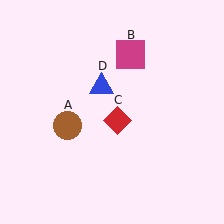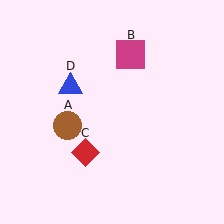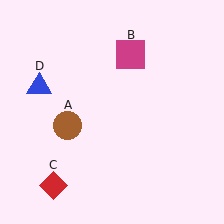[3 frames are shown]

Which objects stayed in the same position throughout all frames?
Brown circle (object A) and magenta square (object B) remained stationary.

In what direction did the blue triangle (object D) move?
The blue triangle (object D) moved left.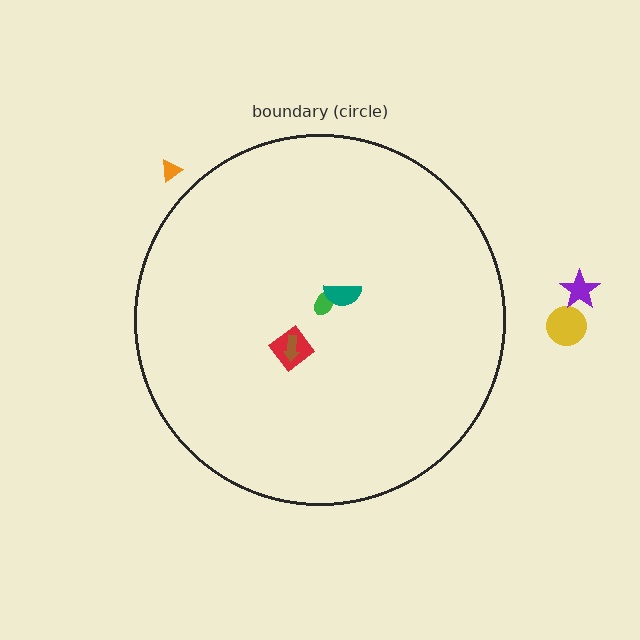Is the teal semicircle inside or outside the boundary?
Inside.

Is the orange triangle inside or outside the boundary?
Outside.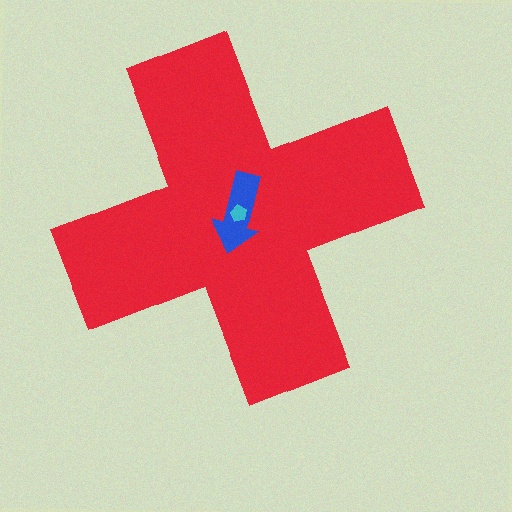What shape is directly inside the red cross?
The blue arrow.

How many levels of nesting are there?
3.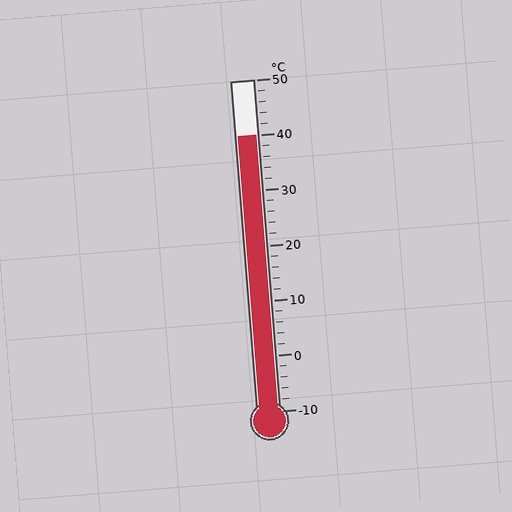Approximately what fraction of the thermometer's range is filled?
The thermometer is filled to approximately 85% of its range.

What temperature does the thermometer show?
The thermometer shows approximately 40°C.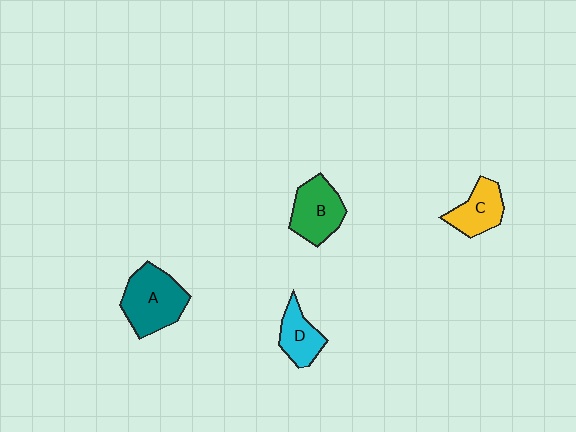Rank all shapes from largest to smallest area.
From largest to smallest: A (teal), B (green), C (yellow), D (cyan).